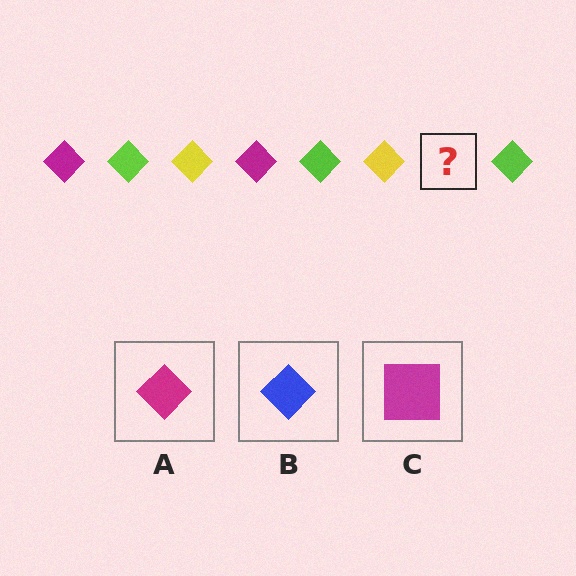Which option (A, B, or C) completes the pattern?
A.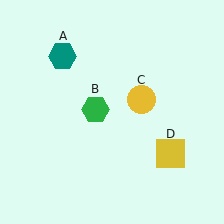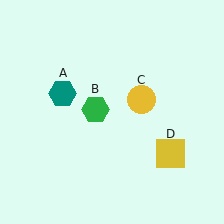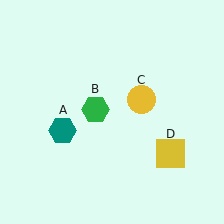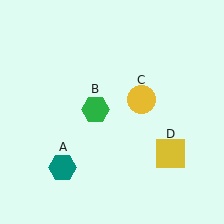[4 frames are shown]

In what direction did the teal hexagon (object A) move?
The teal hexagon (object A) moved down.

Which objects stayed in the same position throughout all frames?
Green hexagon (object B) and yellow circle (object C) and yellow square (object D) remained stationary.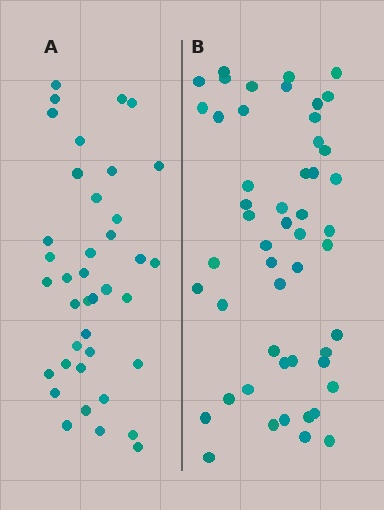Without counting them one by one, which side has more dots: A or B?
Region B (the right region) has more dots.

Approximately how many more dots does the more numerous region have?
Region B has roughly 12 or so more dots than region A.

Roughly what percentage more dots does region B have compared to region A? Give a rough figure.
About 30% more.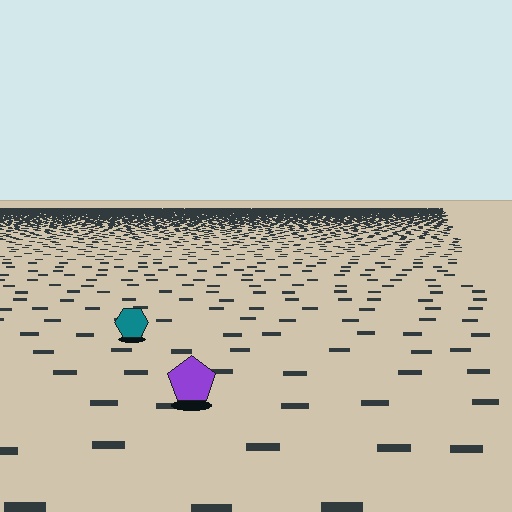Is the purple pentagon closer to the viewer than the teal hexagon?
Yes. The purple pentagon is closer — you can tell from the texture gradient: the ground texture is coarser near it.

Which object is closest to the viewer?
The purple pentagon is closest. The texture marks near it are larger and more spread out.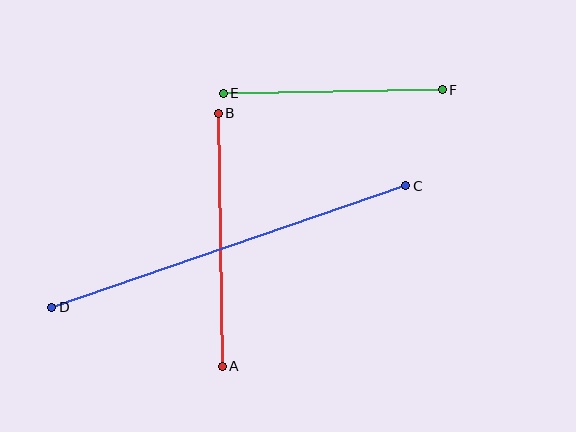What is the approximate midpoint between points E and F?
The midpoint is at approximately (333, 91) pixels.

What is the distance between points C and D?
The distance is approximately 374 pixels.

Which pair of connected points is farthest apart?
Points C and D are farthest apart.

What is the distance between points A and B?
The distance is approximately 253 pixels.